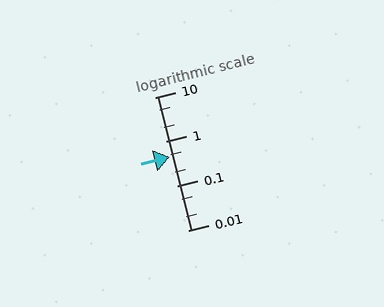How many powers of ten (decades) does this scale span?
The scale spans 3 decades, from 0.01 to 10.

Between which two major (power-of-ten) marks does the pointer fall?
The pointer is between 0.1 and 1.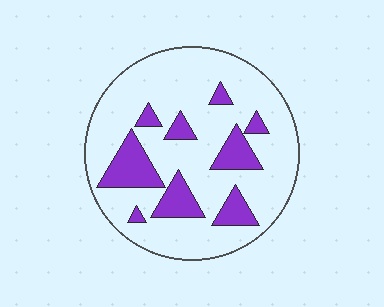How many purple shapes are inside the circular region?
9.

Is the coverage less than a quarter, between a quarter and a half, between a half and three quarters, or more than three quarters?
Less than a quarter.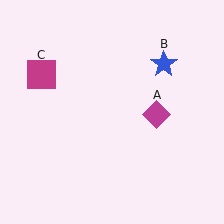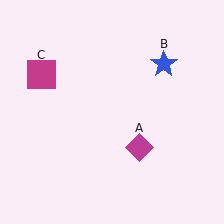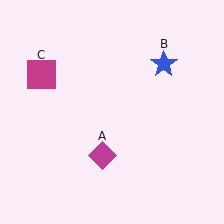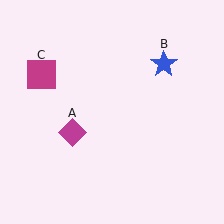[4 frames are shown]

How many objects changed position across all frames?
1 object changed position: magenta diamond (object A).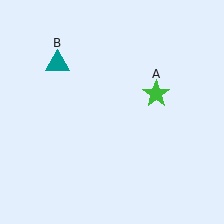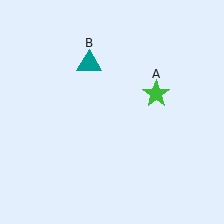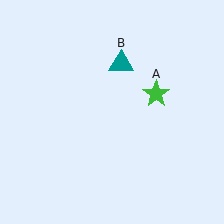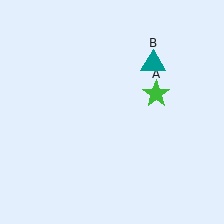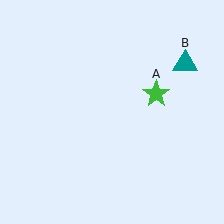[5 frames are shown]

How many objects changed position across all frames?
1 object changed position: teal triangle (object B).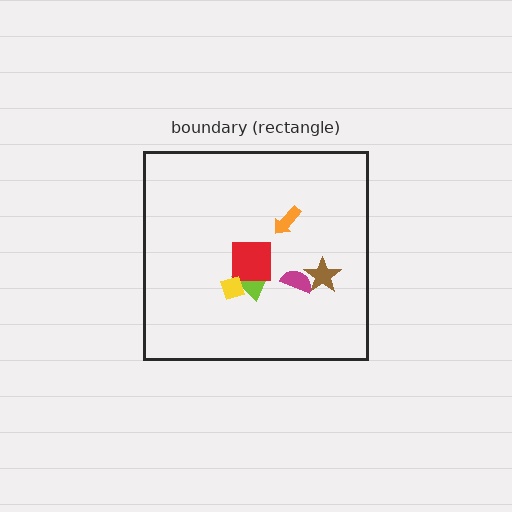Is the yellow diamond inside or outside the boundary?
Inside.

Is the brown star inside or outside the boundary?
Inside.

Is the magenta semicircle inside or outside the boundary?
Inside.